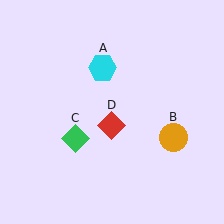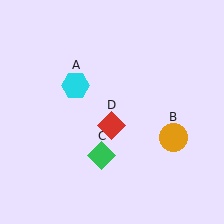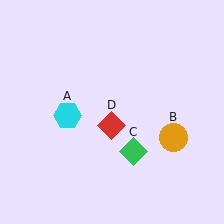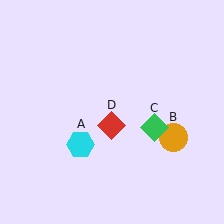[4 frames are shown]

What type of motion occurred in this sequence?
The cyan hexagon (object A), green diamond (object C) rotated counterclockwise around the center of the scene.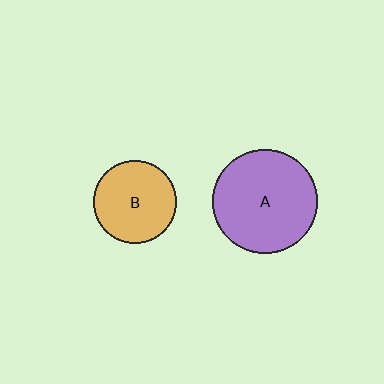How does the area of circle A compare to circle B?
Approximately 1.6 times.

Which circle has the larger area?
Circle A (purple).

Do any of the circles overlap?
No, none of the circles overlap.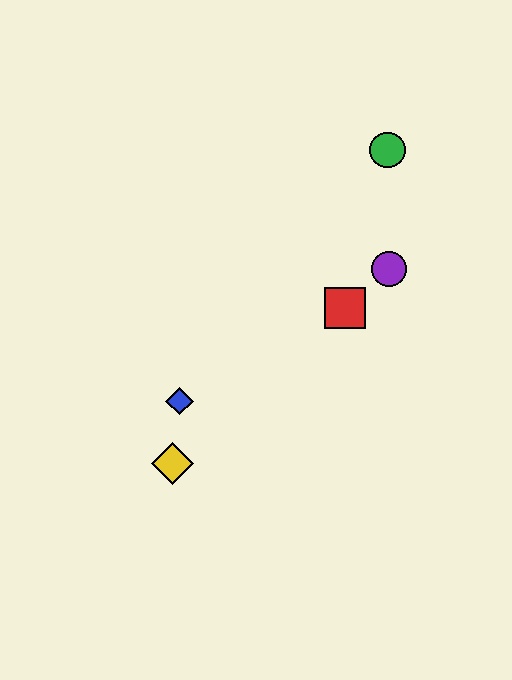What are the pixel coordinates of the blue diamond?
The blue diamond is at (179, 401).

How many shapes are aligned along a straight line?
3 shapes (the red square, the yellow diamond, the purple circle) are aligned along a straight line.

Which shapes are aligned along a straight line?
The red square, the yellow diamond, the purple circle are aligned along a straight line.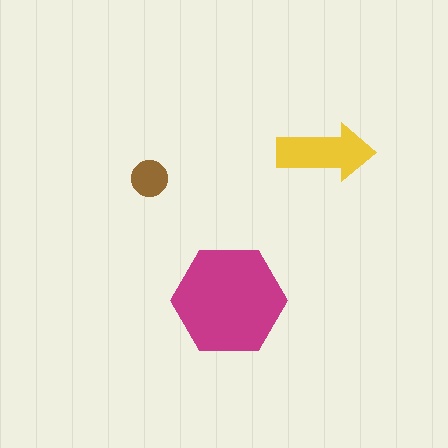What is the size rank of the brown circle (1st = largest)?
3rd.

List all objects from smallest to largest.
The brown circle, the yellow arrow, the magenta hexagon.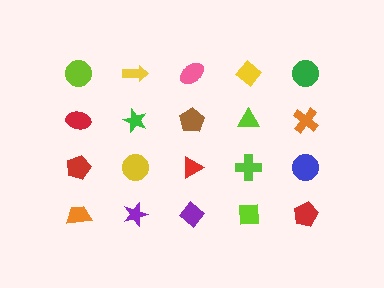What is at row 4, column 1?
An orange trapezoid.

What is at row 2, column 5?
An orange cross.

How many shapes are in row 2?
5 shapes.